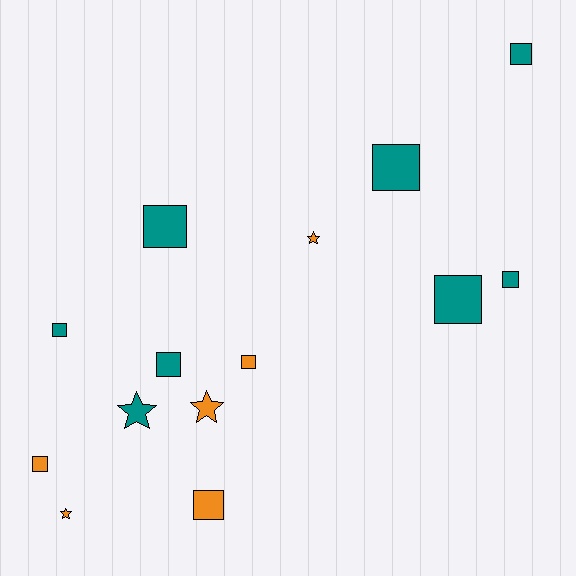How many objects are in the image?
There are 14 objects.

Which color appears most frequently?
Teal, with 8 objects.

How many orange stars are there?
There are 3 orange stars.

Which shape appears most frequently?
Square, with 10 objects.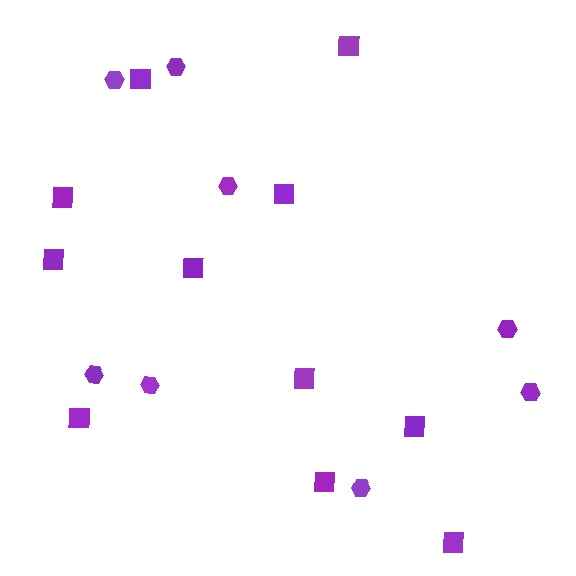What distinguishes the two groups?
There are 2 groups: one group of hexagons (8) and one group of squares (11).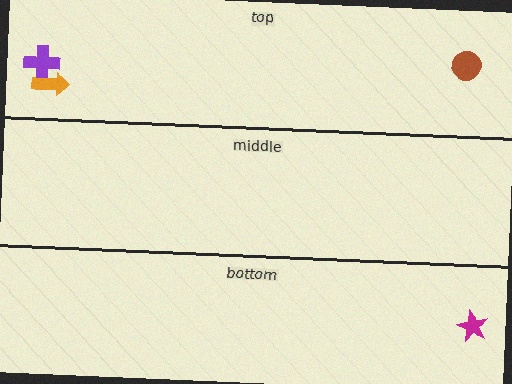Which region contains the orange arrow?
The top region.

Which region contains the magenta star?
The bottom region.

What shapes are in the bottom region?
The magenta star.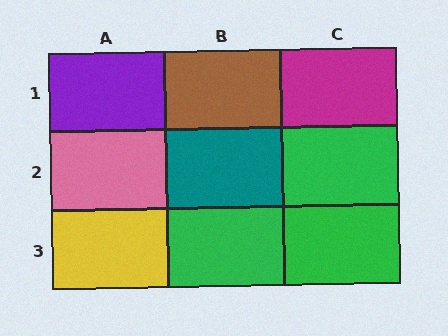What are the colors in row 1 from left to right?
Purple, brown, magenta.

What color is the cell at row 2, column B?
Teal.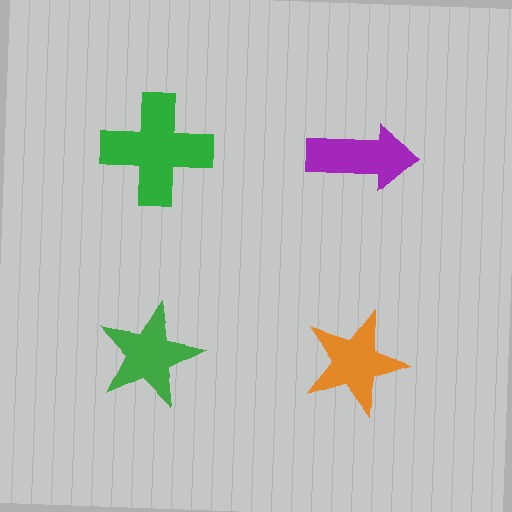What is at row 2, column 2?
An orange star.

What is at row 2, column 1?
A green star.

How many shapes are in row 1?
2 shapes.